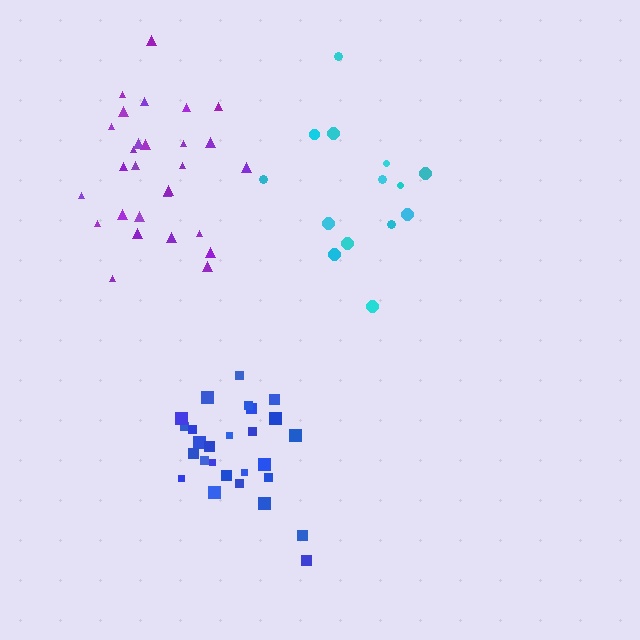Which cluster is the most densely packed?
Blue.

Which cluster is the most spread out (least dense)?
Cyan.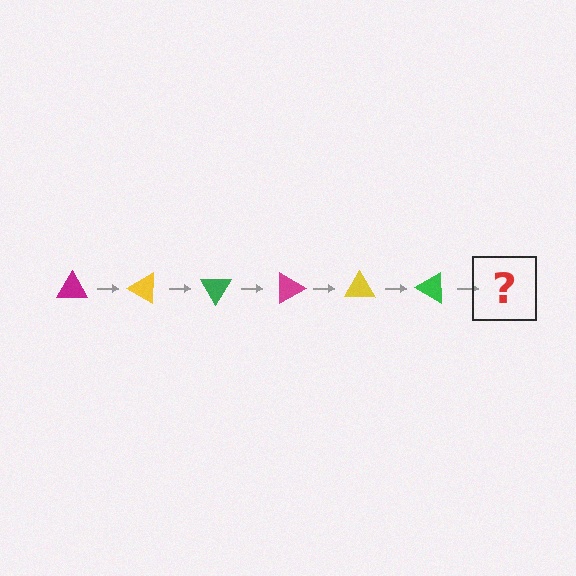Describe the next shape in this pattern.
It should be a magenta triangle, rotated 180 degrees from the start.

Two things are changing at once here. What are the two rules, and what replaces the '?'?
The two rules are that it rotates 30 degrees each step and the color cycles through magenta, yellow, and green. The '?' should be a magenta triangle, rotated 180 degrees from the start.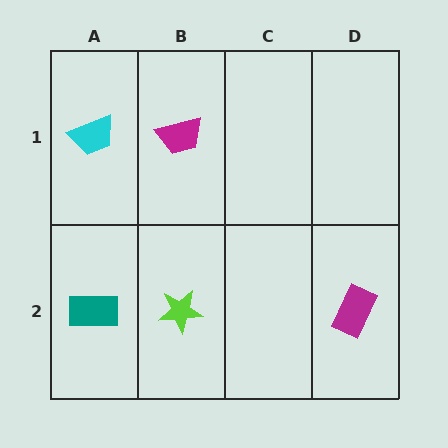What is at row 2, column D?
A magenta rectangle.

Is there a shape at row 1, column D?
No, that cell is empty.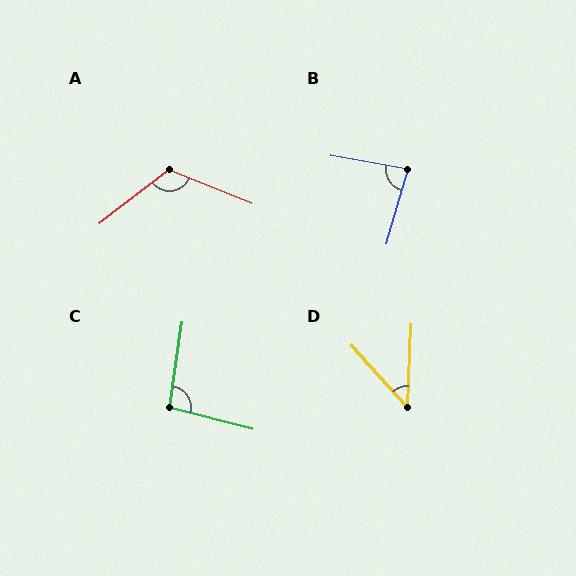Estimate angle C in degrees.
Approximately 96 degrees.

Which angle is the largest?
A, at approximately 120 degrees.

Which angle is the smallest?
D, at approximately 44 degrees.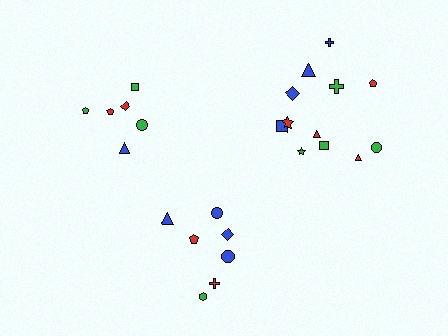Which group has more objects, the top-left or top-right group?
The top-right group.